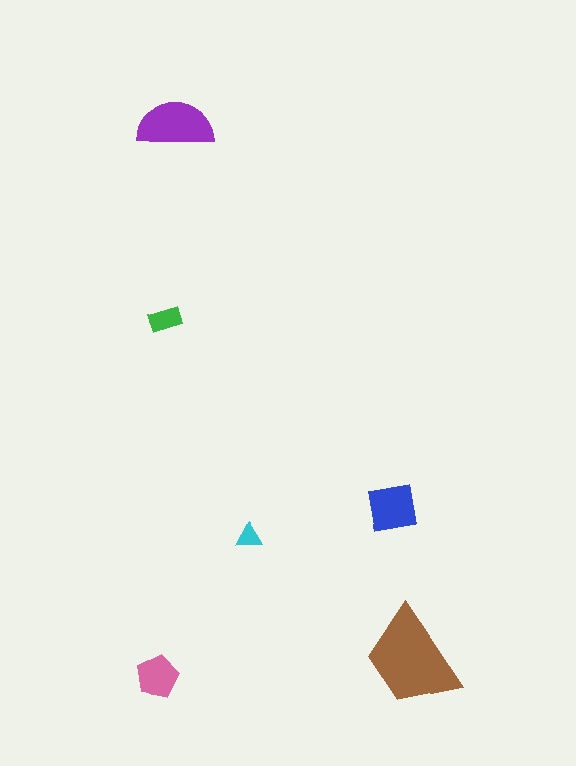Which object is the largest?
The brown trapezoid.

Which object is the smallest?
The cyan triangle.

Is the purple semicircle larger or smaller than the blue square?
Larger.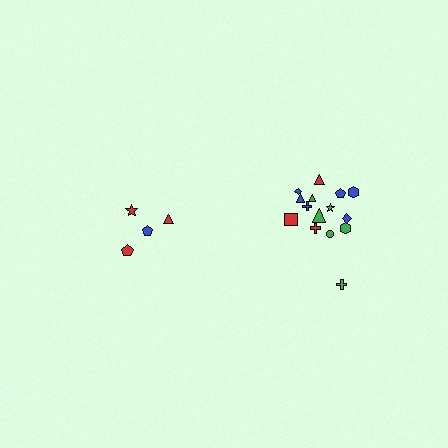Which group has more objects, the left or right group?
The right group.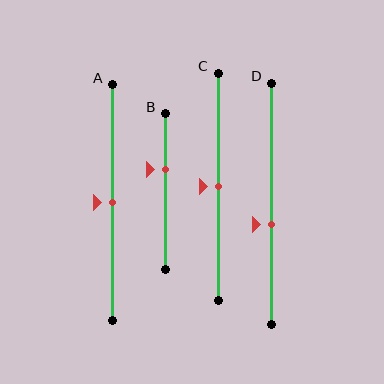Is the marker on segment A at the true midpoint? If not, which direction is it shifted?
Yes, the marker on segment A is at the true midpoint.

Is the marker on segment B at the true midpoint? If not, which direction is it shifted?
No, the marker on segment B is shifted upward by about 14% of the segment length.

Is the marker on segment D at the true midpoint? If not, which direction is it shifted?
No, the marker on segment D is shifted downward by about 9% of the segment length.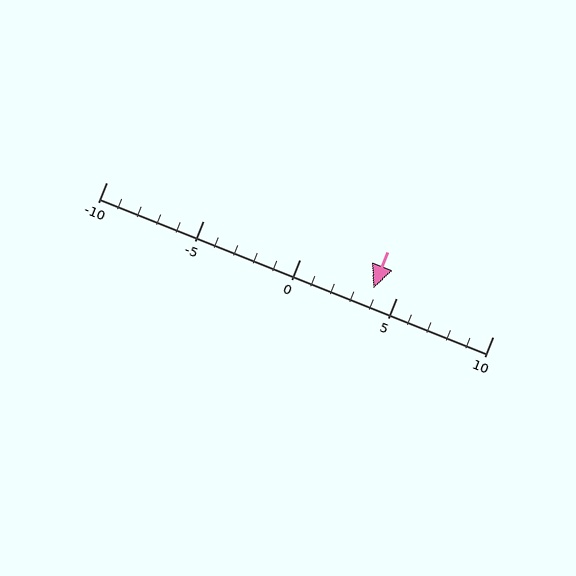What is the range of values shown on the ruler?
The ruler shows values from -10 to 10.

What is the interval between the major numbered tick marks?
The major tick marks are spaced 5 units apart.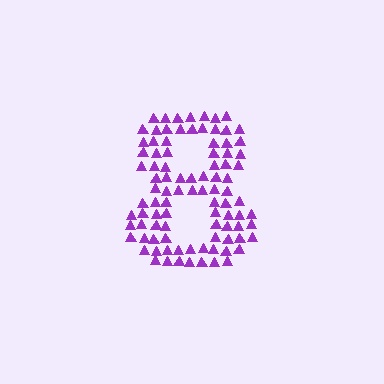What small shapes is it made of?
It is made of small triangles.